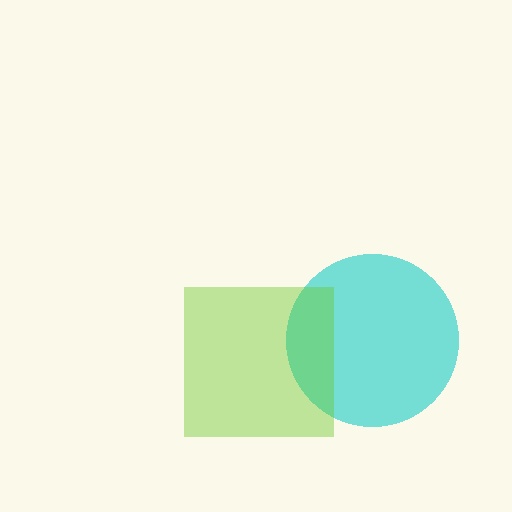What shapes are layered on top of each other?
The layered shapes are: a cyan circle, a lime square.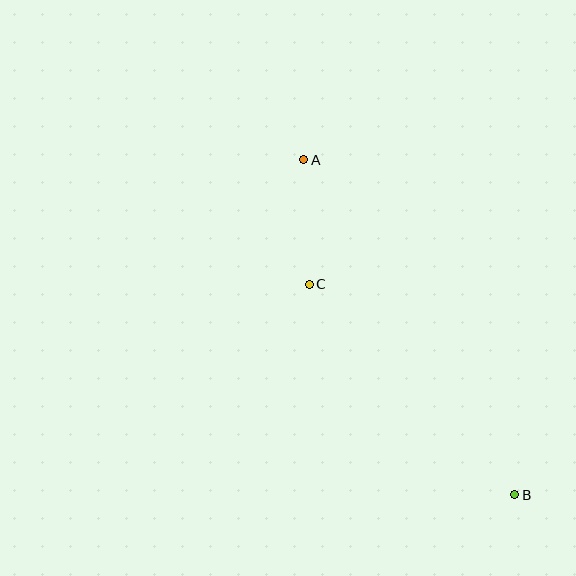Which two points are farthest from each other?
Points A and B are farthest from each other.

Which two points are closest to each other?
Points A and C are closest to each other.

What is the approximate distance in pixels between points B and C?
The distance between B and C is approximately 294 pixels.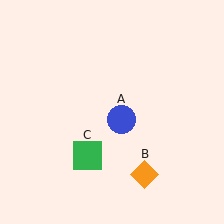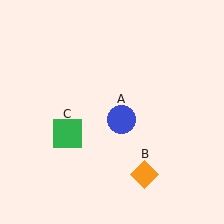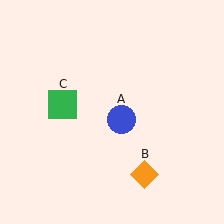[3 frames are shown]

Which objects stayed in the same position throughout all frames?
Blue circle (object A) and orange diamond (object B) remained stationary.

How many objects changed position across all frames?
1 object changed position: green square (object C).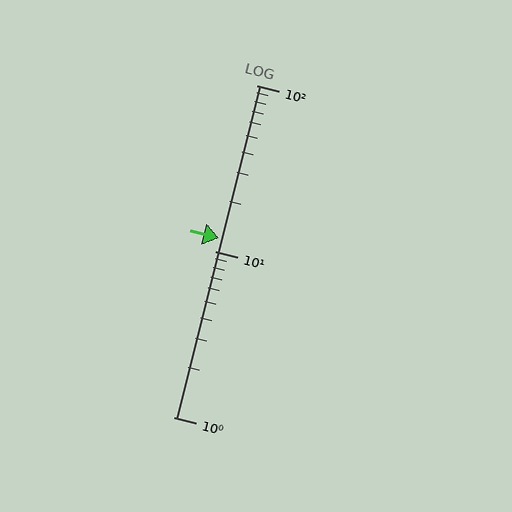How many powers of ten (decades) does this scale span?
The scale spans 2 decades, from 1 to 100.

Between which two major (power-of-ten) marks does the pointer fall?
The pointer is between 10 and 100.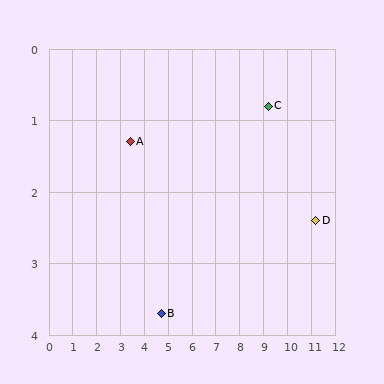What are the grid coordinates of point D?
Point D is at approximately (11.2, 2.4).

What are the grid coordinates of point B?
Point B is at approximately (4.7, 3.7).